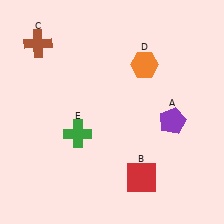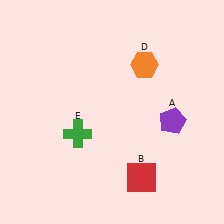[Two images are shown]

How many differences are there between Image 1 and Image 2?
There is 1 difference between the two images.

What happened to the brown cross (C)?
The brown cross (C) was removed in Image 2. It was in the top-left area of Image 1.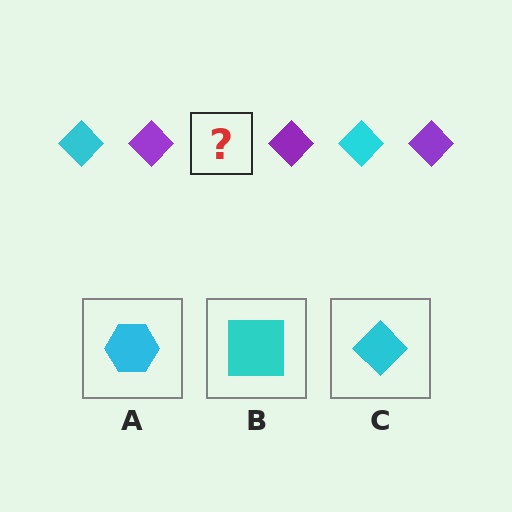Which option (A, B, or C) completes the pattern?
C.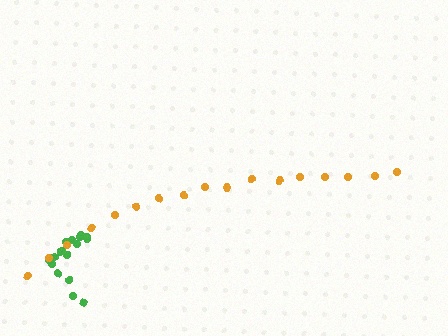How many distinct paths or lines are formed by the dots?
There are 2 distinct paths.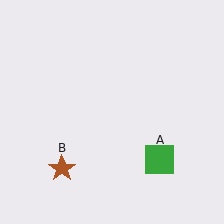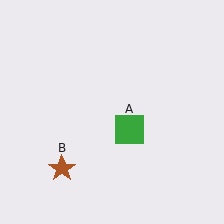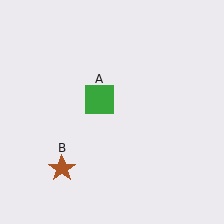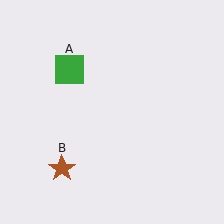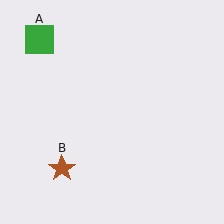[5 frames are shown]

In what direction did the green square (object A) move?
The green square (object A) moved up and to the left.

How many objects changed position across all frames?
1 object changed position: green square (object A).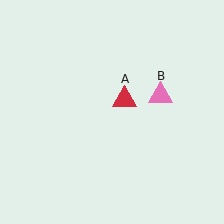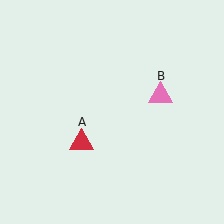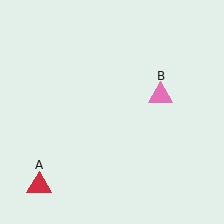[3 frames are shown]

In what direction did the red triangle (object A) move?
The red triangle (object A) moved down and to the left.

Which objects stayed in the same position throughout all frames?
Pink triangle (object B) remained stationary.